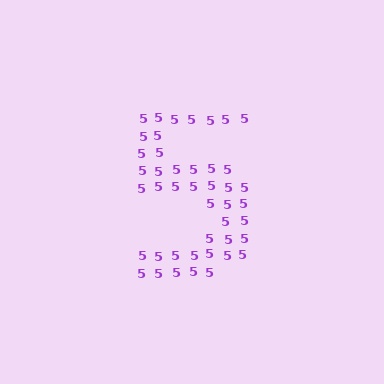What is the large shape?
The large shape is the digit 5.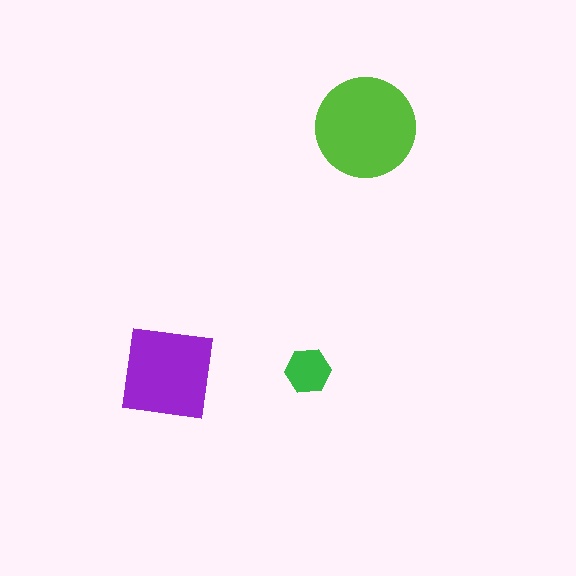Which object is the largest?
The lime circle.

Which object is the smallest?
The green hexagon.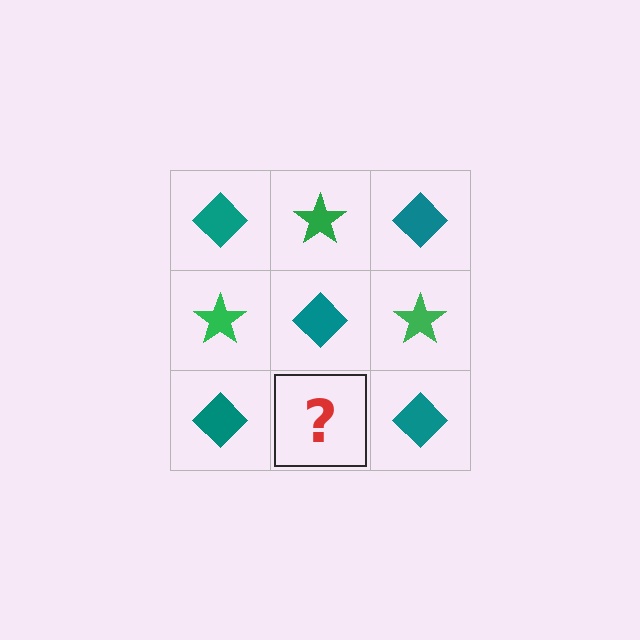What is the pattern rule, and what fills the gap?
The rule is that it alternates teal diamond and green star in a checkerboard pattern. The gap should be filled with a green star.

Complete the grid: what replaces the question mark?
The question mark should be replaced with a green star.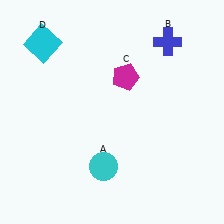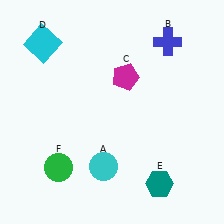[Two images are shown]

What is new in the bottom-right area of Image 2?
A teal hexagon (E) was added in the bottom-right area of Image 2.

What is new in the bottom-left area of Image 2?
A green circle (F) was added in the bottom-left area of Image 2.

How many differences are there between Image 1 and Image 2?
There are 2 differences between the two images.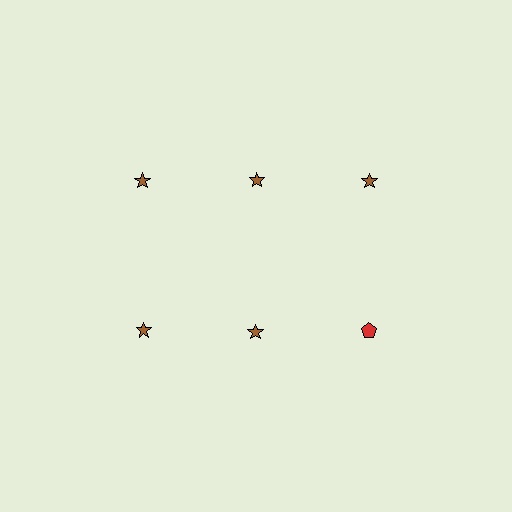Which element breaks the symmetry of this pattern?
The red pentagon in the second row, center column breaks the symmetry. All other shapes are brown stars.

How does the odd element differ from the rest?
It differs in both color (red instead of brown) and shape (pentagon instead of star).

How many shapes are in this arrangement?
There are 6 shapes arranged in a grid pattern.